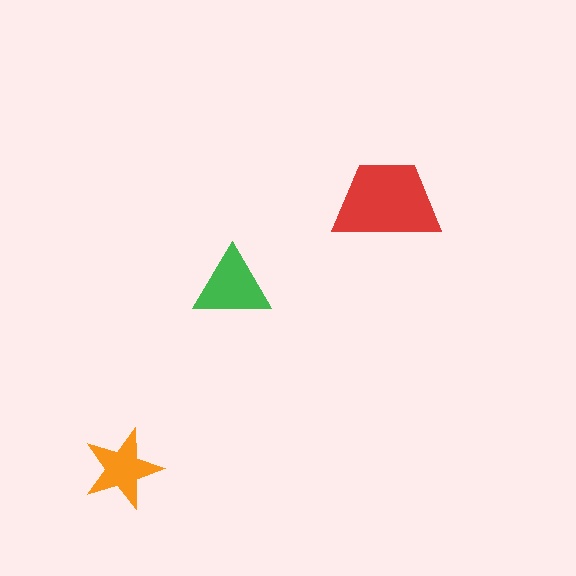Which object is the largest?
The red trapezoid.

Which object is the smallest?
The orange star.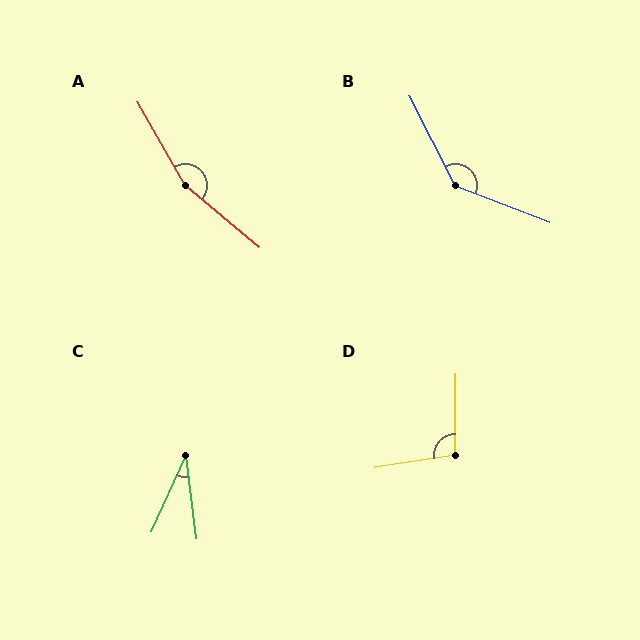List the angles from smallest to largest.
C (31°), D (99°), B (138°), A (160°).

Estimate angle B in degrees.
Approximately 138 degrees.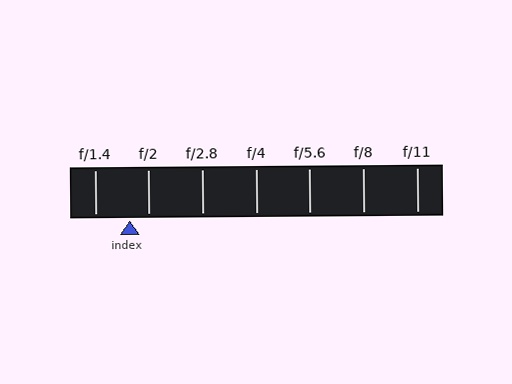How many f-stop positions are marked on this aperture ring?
There are 7 f-stop positions marked.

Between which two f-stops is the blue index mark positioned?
The index mark is between f/1.4 and f/2.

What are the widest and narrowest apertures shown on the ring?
The widest aperture shown is f/1.4 and the narrowest is f/11.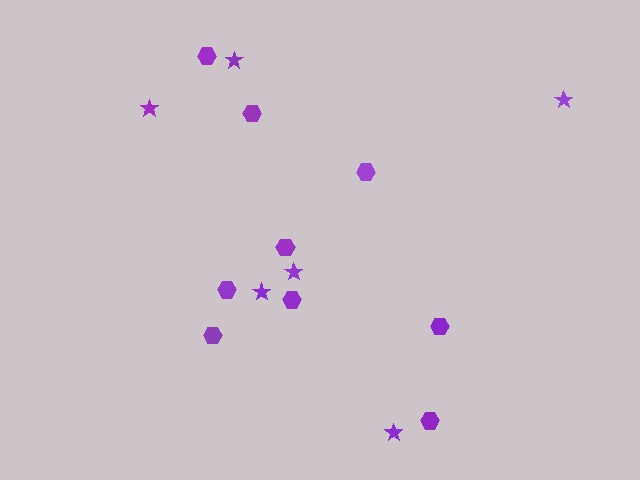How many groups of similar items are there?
There are 2 groups: one group of stars (6) and one group of hexagons (9).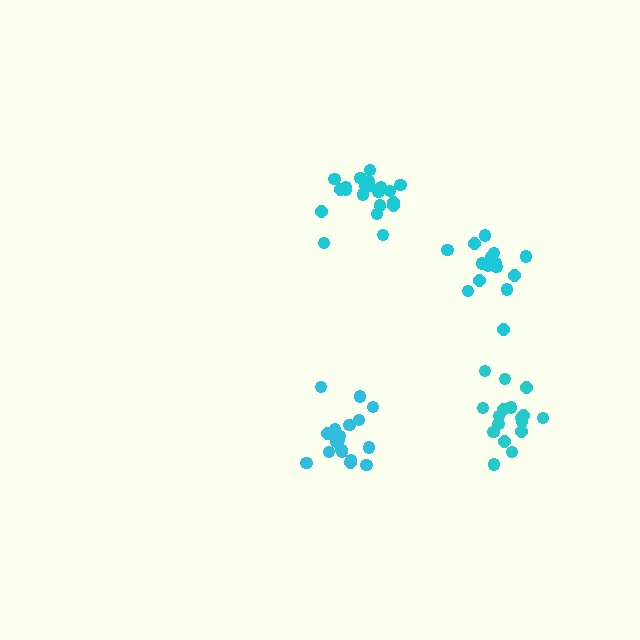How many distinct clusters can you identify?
There are 4 distinct clusters.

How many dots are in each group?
Group 1: 16 dots, Group 2: 21 dots, Group 3: 18 dots, Group 4: 17 dots (72 total).